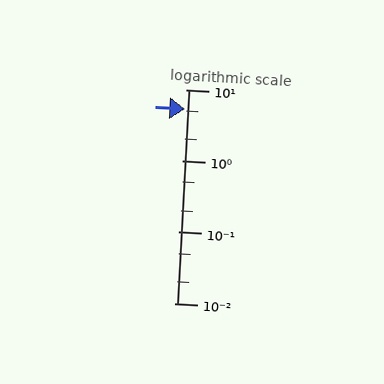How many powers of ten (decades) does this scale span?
The scale spans 3 decades, from 0.01 to 10.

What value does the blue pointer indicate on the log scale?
The pointer indicates approximately 5.3.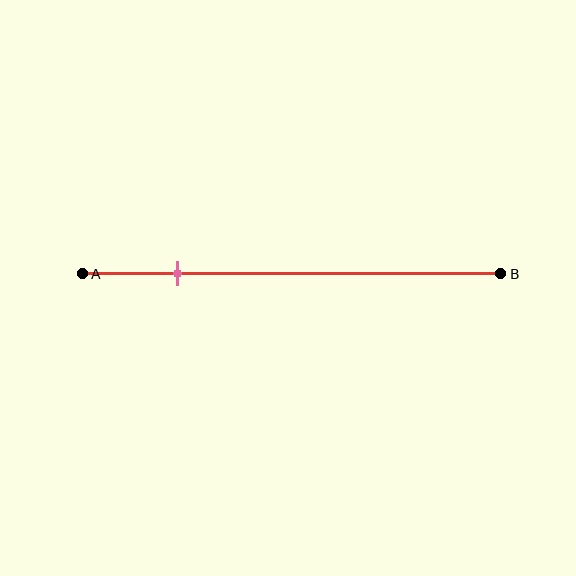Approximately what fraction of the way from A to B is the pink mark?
The pink mark is approximately 25% of the way from A to B.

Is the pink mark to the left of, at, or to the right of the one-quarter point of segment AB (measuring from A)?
The pink mark is approximately at the one-quarter point of segment AB.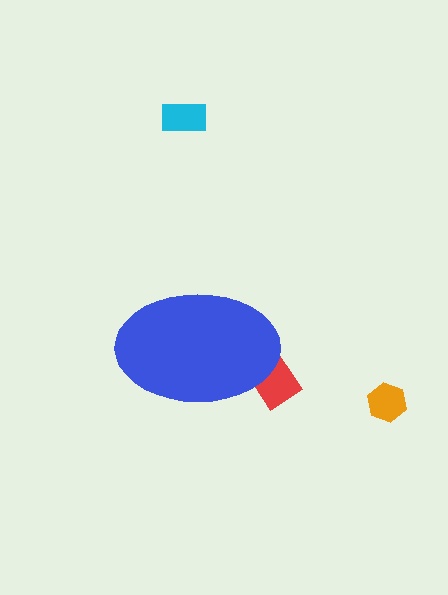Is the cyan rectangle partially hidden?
No, the cyan rectangle is fully visible.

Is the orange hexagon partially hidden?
No, the orange hexagon is fully visible.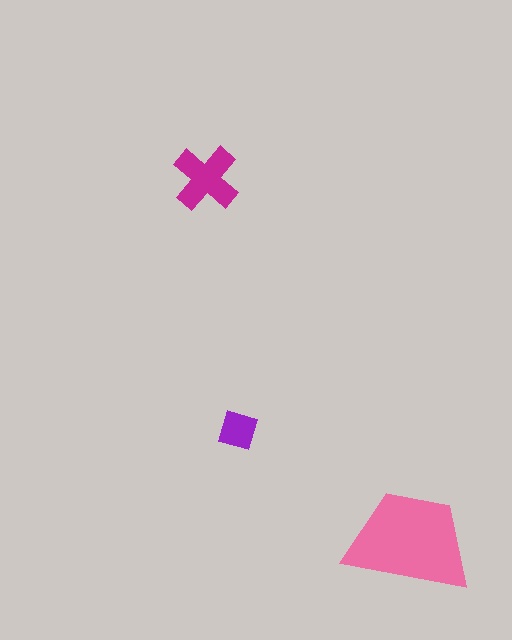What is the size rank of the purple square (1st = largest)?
3rd.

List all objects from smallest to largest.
The purple square, the magenta cross, the pink trapezoid.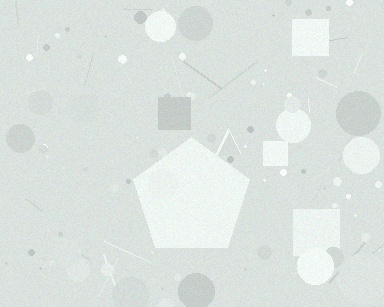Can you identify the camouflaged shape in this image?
The camouflaged shape is a pentagon.